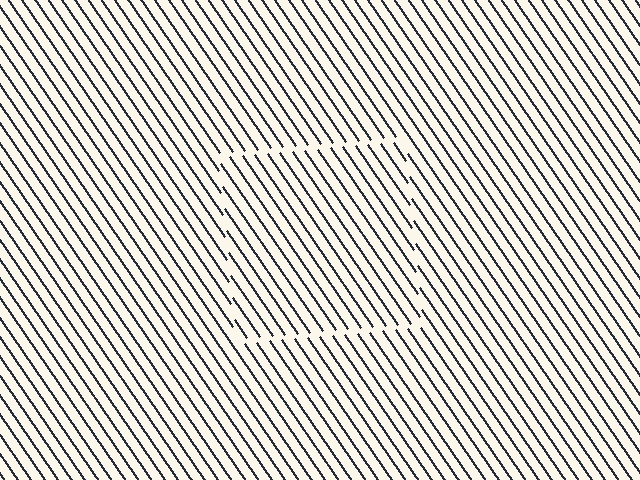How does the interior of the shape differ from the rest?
The interior of the shape contains the same grating, shifted by half a period — the contour is defined by the phase discontinuity where line-ends from the inner and outer gratings abut.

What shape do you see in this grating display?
An illusory square. The interior of the shape contains the same grating, shifted by half a period — the contour is defined by the phase discontinuity where line-ends from the inner and outer gratings abut.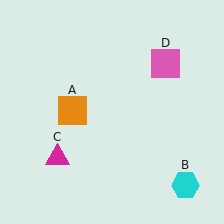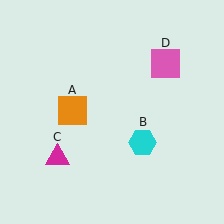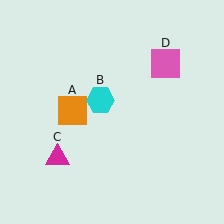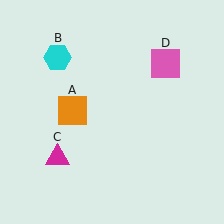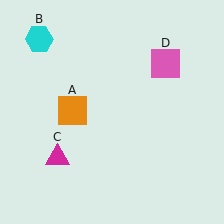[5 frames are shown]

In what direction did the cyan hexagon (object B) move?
The cyan hexagon (object B) moved up and to the left.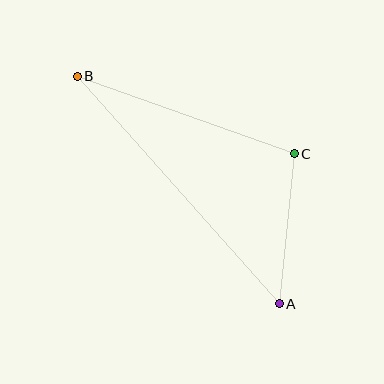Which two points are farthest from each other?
Points A and B are farthest from each other.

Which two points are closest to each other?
Points A and C are closest to each other.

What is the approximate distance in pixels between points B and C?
The distance between B and C is approximately 230 pixels.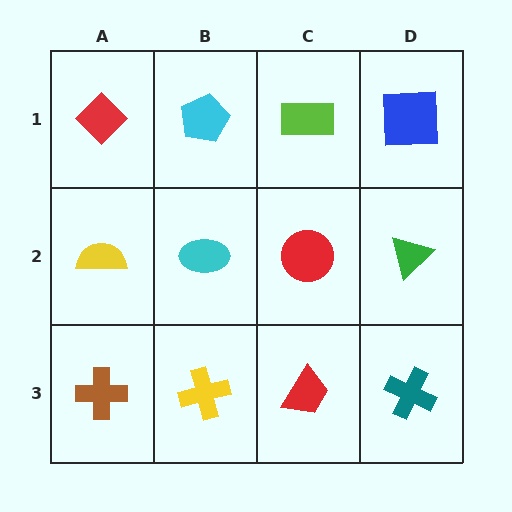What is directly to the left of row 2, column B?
A yellow semicircle.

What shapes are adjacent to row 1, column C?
A red circle (row 2, column C), a cyan pentagon (row 1, column B), a blue square (row 1, column D).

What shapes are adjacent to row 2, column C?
A lime rectangle (row 1, column C), a red trapezoid (row 3, column C), a cyan ellipse (row 2, column B), a green triangle (row 2, column D).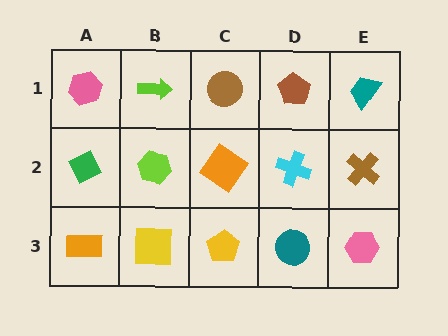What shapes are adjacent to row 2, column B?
A lime arrow (row 1, column B), a yellow square (row 3, column B), a green diamond (row 2, column A), an orange diamond (row 2, column C).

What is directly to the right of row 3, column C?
A teal circle.